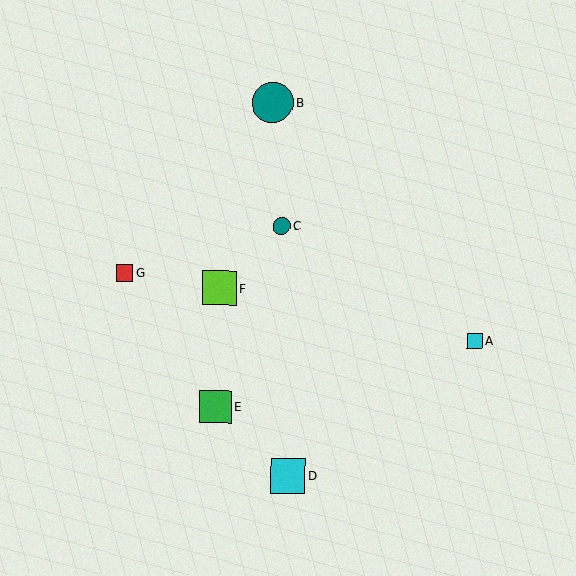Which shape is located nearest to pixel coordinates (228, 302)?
The lime square (labeled F) at (219, 288) is nearest to that location.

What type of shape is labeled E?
Shape E is a green square.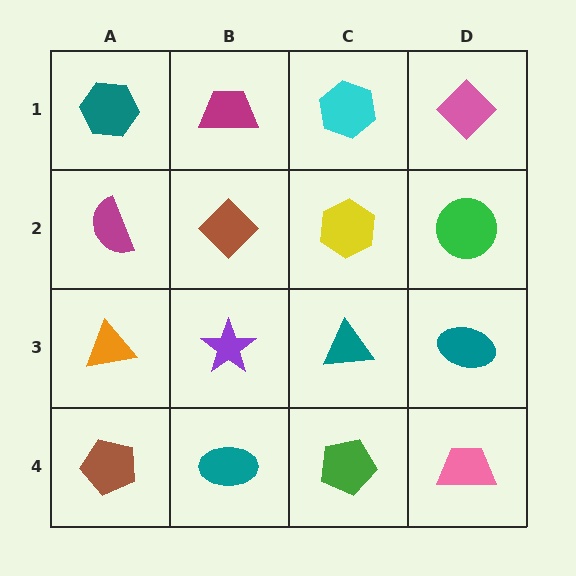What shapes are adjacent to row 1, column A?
A magenta semicircle (row 2, column A), a magenta trapezoid (row 1, column B).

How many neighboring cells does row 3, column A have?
3.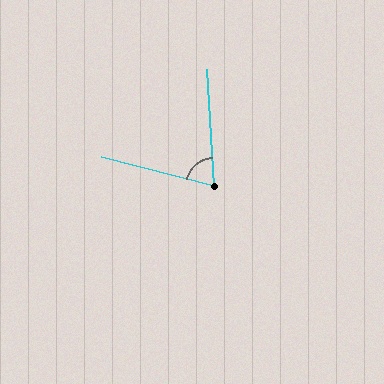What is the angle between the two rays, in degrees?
Approximately 73 degrees.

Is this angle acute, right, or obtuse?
It is acute.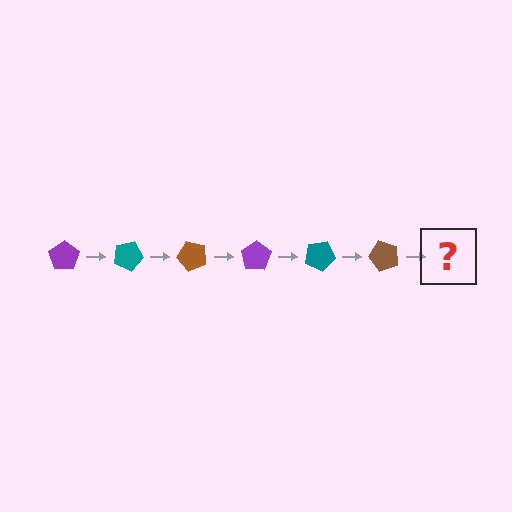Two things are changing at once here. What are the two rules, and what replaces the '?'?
The two rules are that it rotates 25 degrees each step and the color cycles through purple, teal, and brown. The '?' should be a purple pentagon, rotated 150 degrees from the start.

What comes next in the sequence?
The next element should be a purple pentagon, rotated 150 degrees from the start.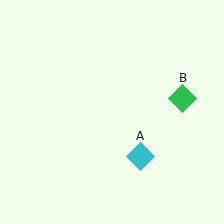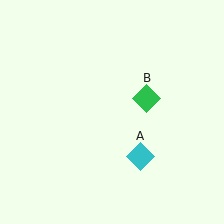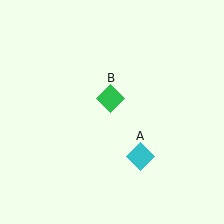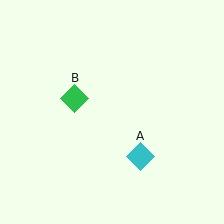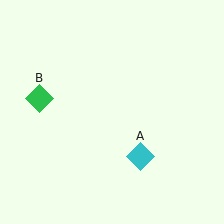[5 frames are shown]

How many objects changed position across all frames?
1 object changed position: green diamond (object B).